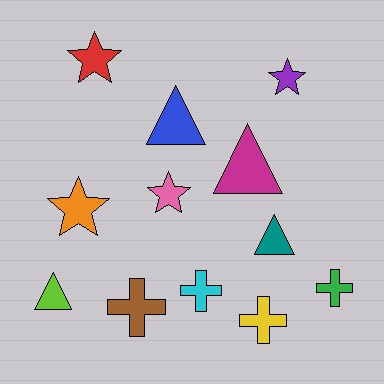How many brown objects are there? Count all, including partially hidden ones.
There is 1 brown object.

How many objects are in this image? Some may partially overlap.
There are 12 objects.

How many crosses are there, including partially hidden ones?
There are 4 crosses.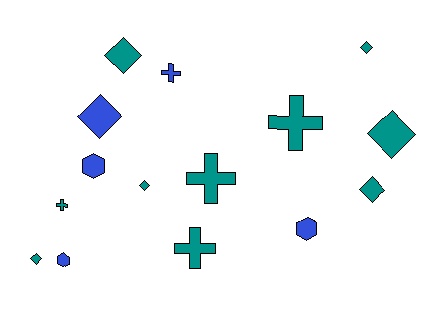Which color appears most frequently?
Teal, with 10 objects.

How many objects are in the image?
There are 15 objects.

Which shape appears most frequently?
Diamond, with 7 objects.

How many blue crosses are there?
There is 1 blue cross.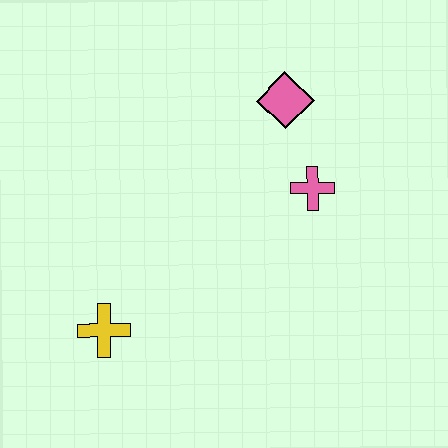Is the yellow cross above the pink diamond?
No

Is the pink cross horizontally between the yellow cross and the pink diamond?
No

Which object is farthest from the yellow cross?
The pink diamond is farthest from the yellow cross.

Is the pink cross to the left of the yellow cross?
No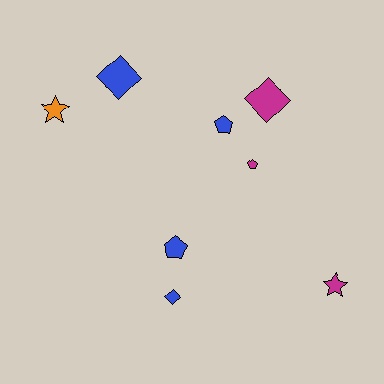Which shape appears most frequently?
Pentagon, with 3 objects.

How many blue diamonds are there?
There are 2 blue diamonds.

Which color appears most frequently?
Blue, with 4 objects.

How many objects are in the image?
There are 8 objects.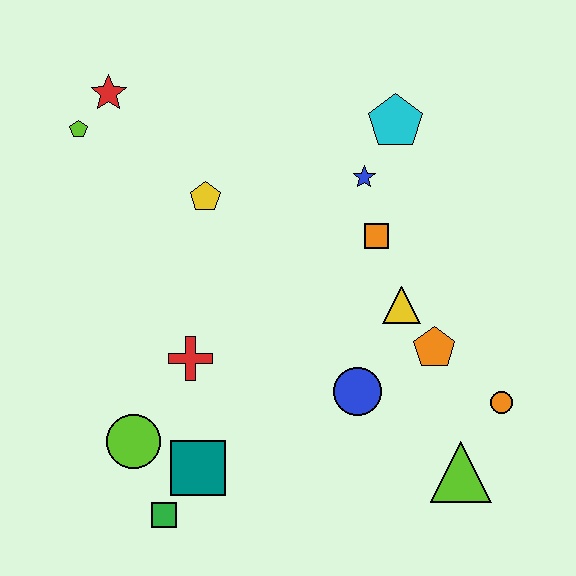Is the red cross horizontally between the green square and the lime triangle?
Yes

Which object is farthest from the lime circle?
The cyan pentagon is farthest from the lime circle.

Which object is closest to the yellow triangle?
The orange pentagon is closest to the yellow triangle.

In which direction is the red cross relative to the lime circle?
The red cross is above the lime circle.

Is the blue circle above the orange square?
No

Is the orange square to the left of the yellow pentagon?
No